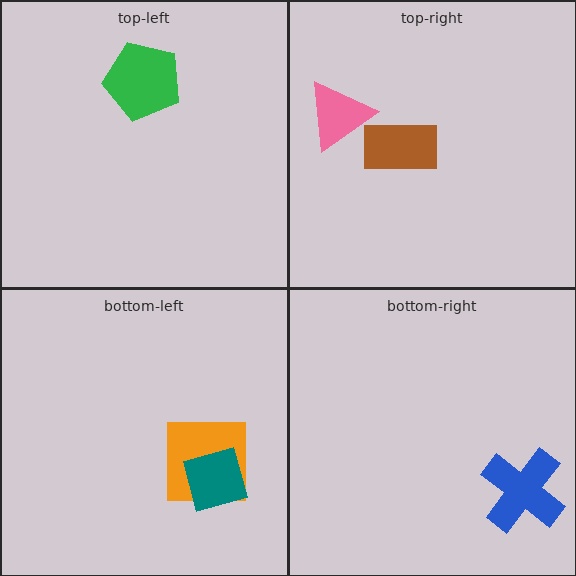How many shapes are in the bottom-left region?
2.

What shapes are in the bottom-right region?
The blue cross.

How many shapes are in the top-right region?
2.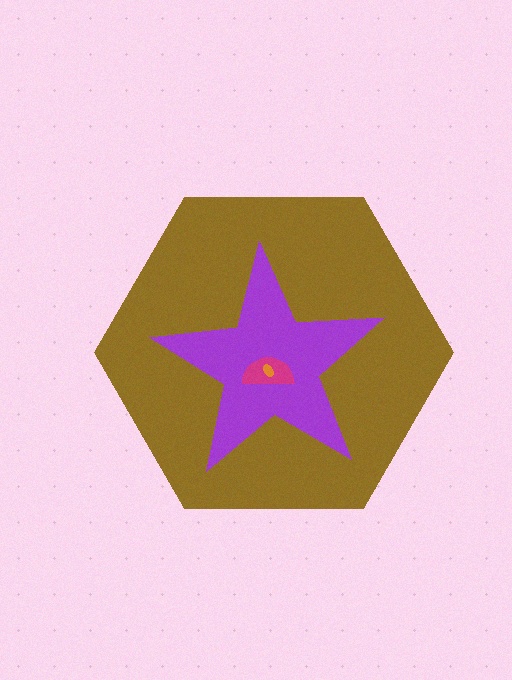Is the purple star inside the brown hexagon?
Yes.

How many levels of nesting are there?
4.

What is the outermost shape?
The brown hexagon.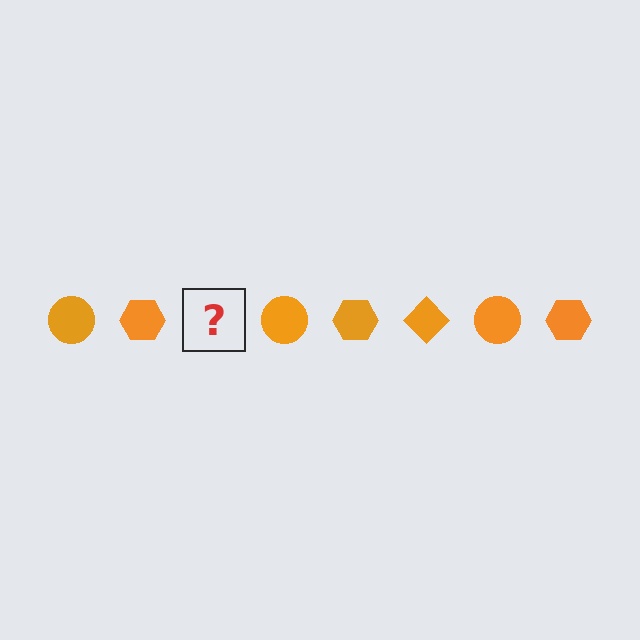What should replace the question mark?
The question mark should be replaced with an orange diamond.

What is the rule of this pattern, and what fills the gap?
The rule is that the pattern cycles through circle, hexagon, diamond shapes in orange. The gap should be filled with an orange diamond.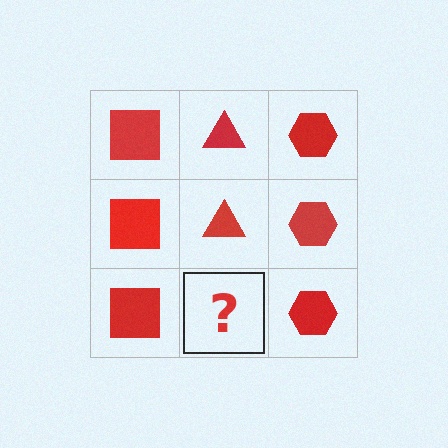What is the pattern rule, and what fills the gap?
The rule is that each column has a consistent shape. The gap should be filled with a red triangle.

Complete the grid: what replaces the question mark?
The question mark should be replaced with a red triangle.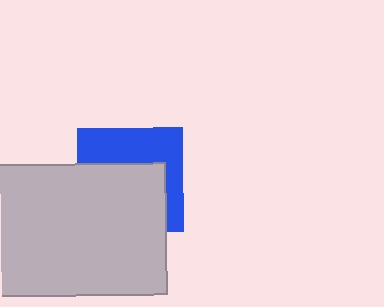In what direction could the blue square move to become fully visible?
The blue square could move up. That would shift it out from behind the light gray rectangle entirely.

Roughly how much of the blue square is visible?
A small part of it is visible (roughly 44%).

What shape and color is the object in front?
The object in front is a light gray rectangle.